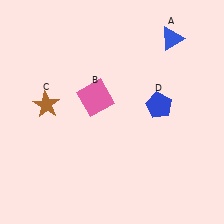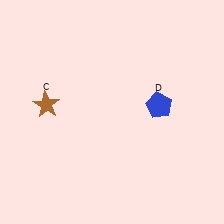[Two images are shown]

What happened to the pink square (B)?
The pink square (B) was removed in Image 2. It was in the top-left area of Image 1.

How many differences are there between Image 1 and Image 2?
There are 2 differences between the two images.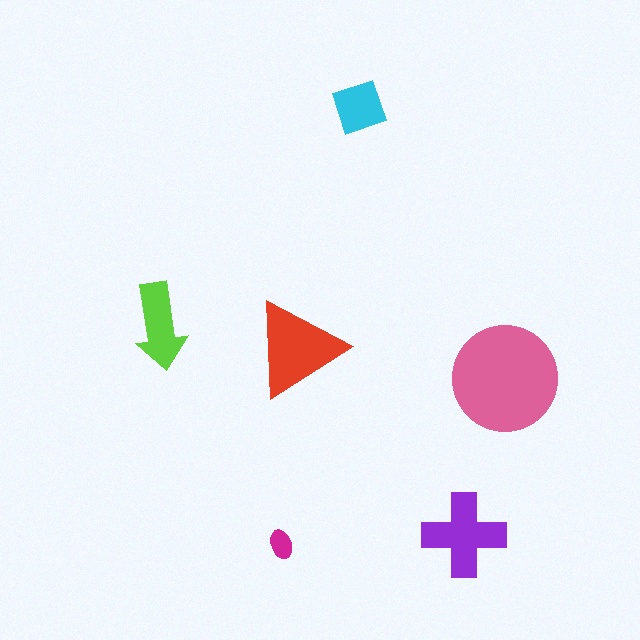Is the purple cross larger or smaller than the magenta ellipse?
Larger.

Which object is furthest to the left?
The lime arrow is leftmost.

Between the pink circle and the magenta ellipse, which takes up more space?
The pink circle.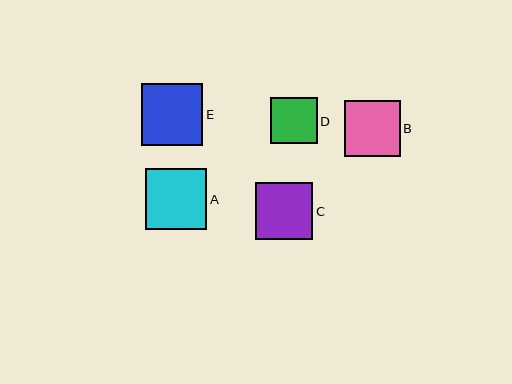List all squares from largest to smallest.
From largest to smallest: A, E, C, B, D.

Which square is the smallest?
Square D is the smallest with a size of approximately 46 pixels.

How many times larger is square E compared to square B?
Square E is approximately 1.1 times the size of square B.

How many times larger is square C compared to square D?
Square C is approximately 1.2 times the size of square D.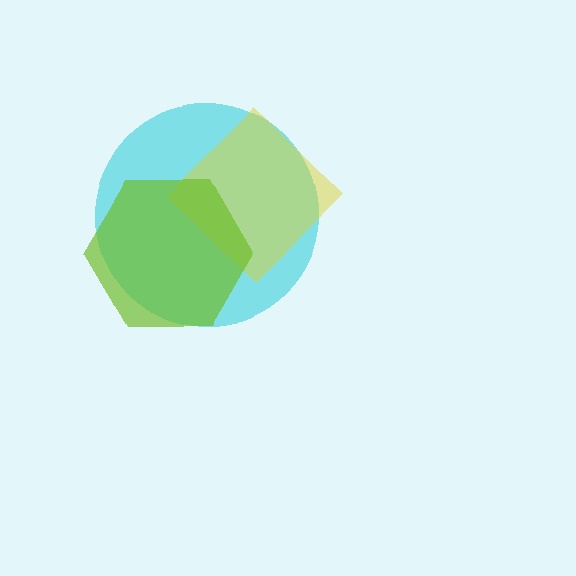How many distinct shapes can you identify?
There are 3 distinct shapes: a cyan circle, a yellow diamond, a lime hexagon.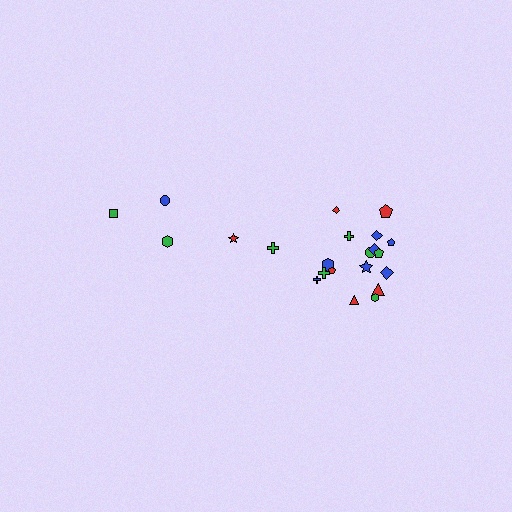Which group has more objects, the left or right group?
The right group.